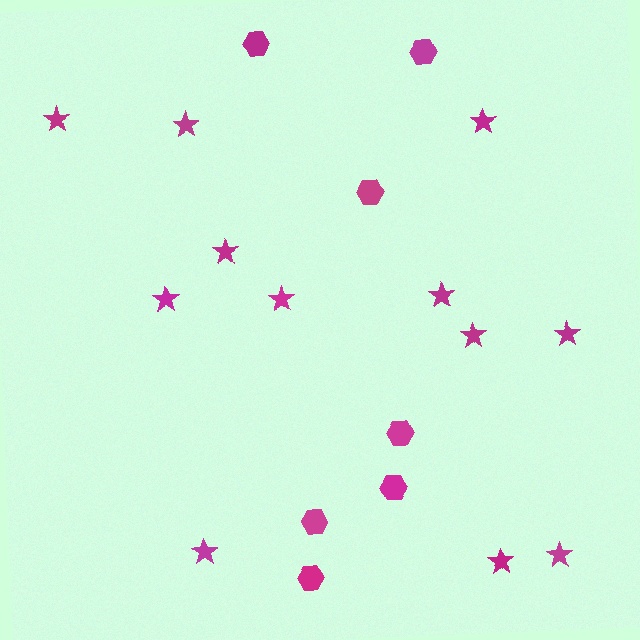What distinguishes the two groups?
There are 2 groups: one group of hexagons (7) and one group of stars (12).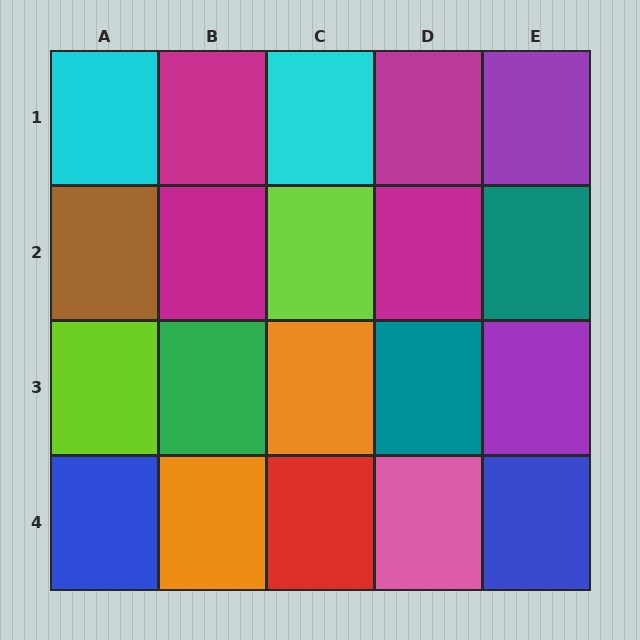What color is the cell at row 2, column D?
Magenta.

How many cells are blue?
2 cells are blue.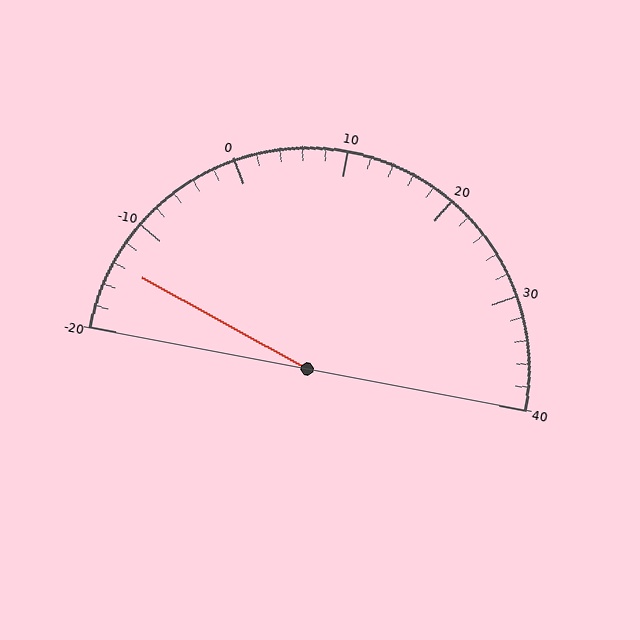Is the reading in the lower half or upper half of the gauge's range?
The reading is in the lower half of the range (-20 to 40).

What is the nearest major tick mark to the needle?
The nearest major tick mark is -10.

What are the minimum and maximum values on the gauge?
The gauge ranges from -20 to 40.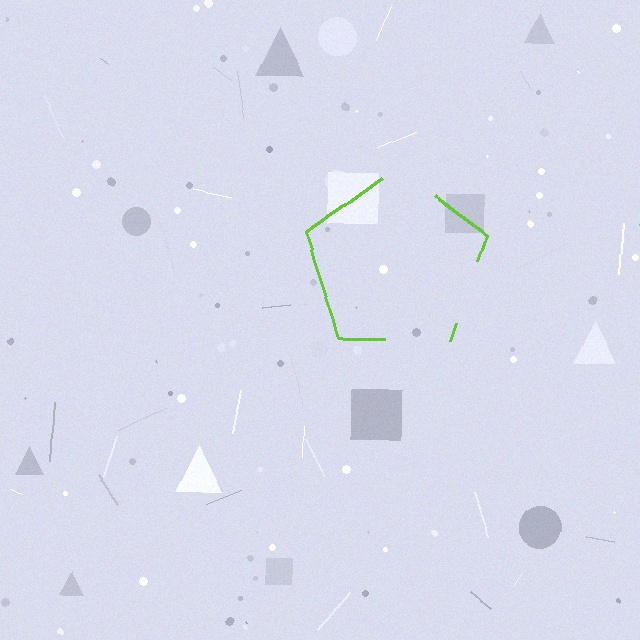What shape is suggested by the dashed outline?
The dashed outline suggests a pentagon.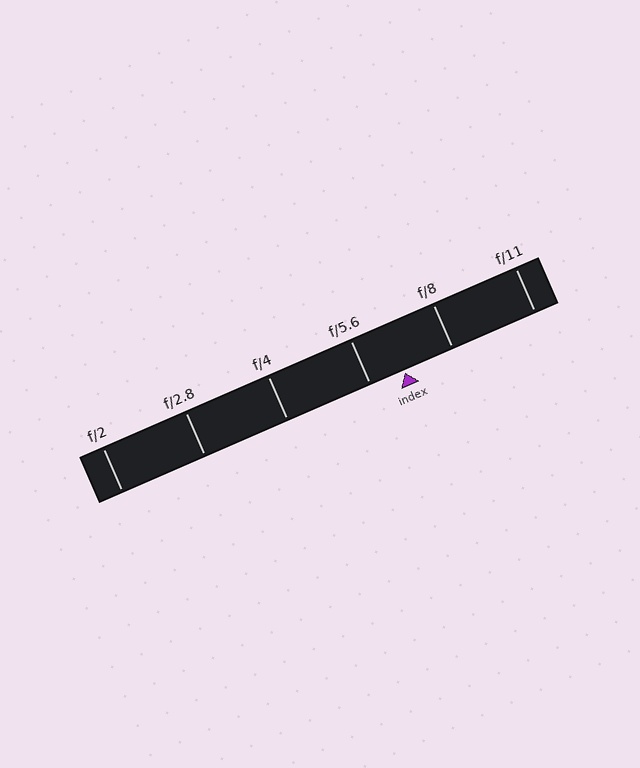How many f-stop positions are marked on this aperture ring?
There are 6 f-stop positions marked.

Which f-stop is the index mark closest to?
The index mark is closest to f/5.6.